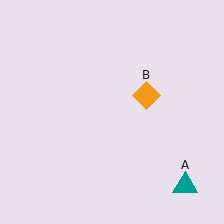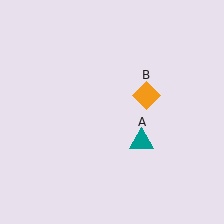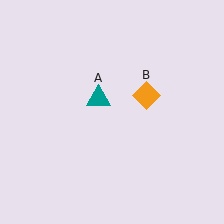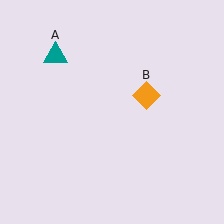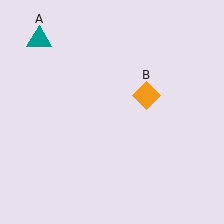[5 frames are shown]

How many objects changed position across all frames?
1 object changed position: teal triangle (object A).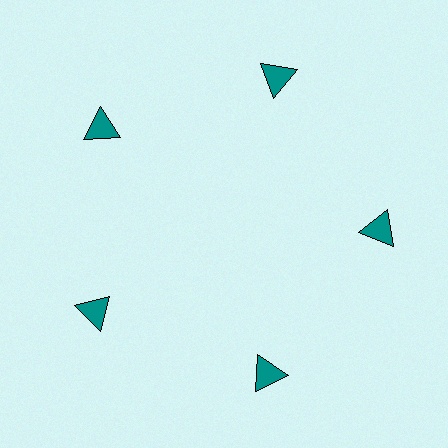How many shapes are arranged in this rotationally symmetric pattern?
There are 5 shapes, arranged in 5 groups of 1.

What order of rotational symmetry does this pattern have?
This pattern has 5-fold rotational symmetry.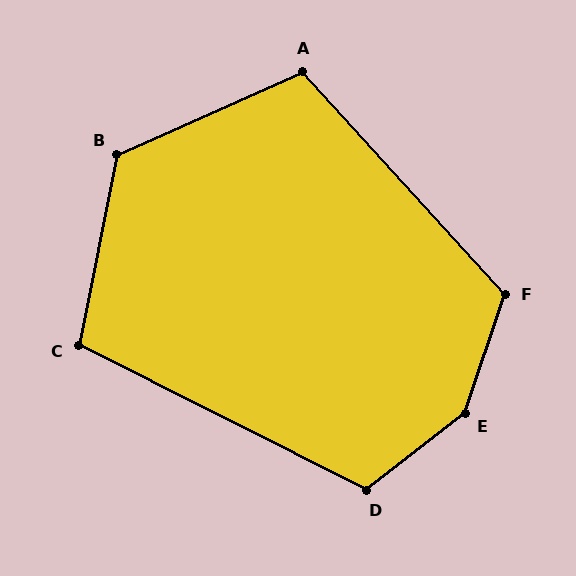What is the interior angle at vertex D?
Approximately 115 degrees (obtuse).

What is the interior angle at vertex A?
Approximately 108 degrees (obtuse).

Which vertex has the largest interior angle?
E, at approximately 146 degrees.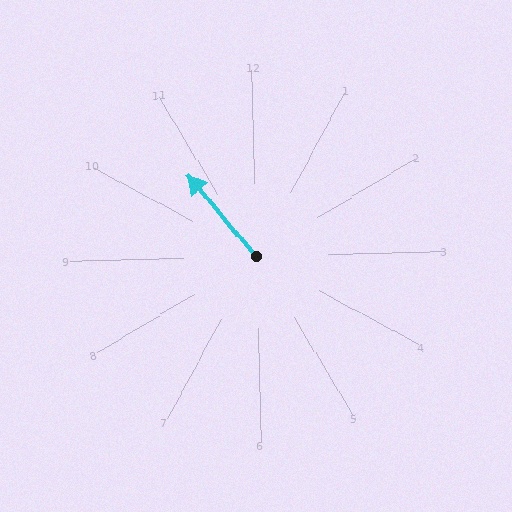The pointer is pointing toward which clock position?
Roughly 11 o'clock.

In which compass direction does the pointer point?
Northwest.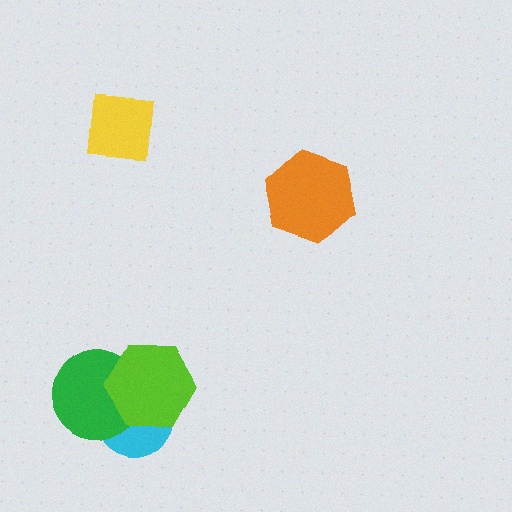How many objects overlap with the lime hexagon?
2 objects overlap with the lime hexagon.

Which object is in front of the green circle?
The lime hexagon is in front of the green circle.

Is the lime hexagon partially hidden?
No, no other shape covers it.